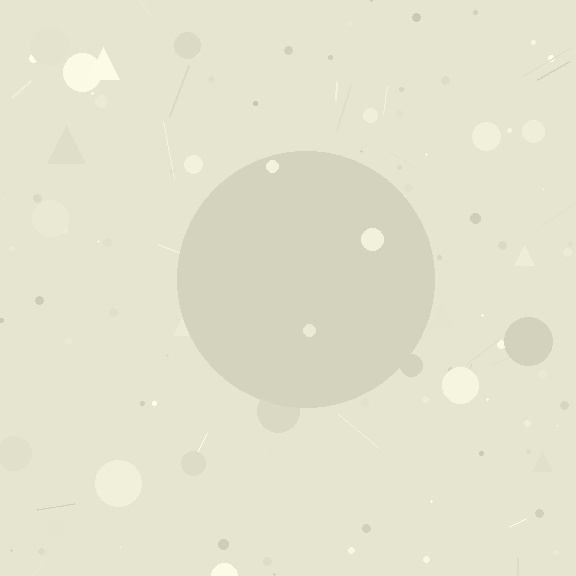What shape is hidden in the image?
A circle is hidden in the image.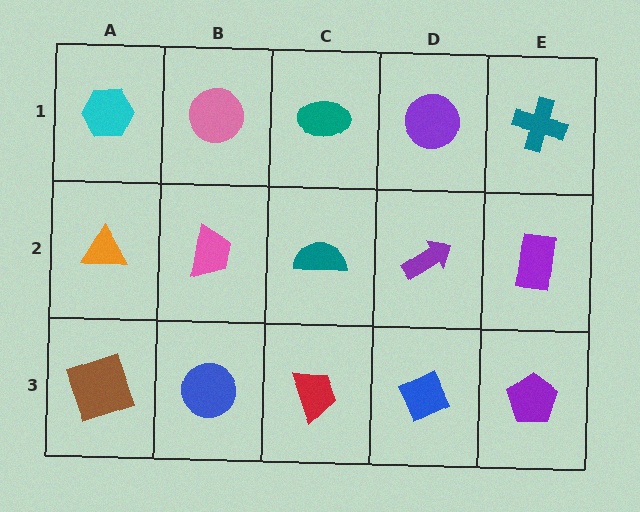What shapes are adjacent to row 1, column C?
A teal semicircle (row 2, column C), a pink circle (row 1, column B), a purple circle (row 1, column D).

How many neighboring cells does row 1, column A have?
2.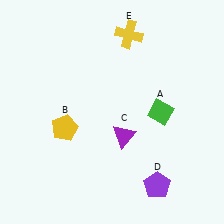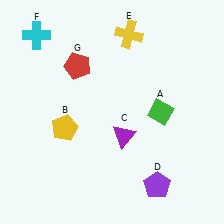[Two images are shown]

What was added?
A cyan cross (F), a red pentagon (G) were added in Image 2.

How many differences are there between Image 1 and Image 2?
There are 2 differences between the two images.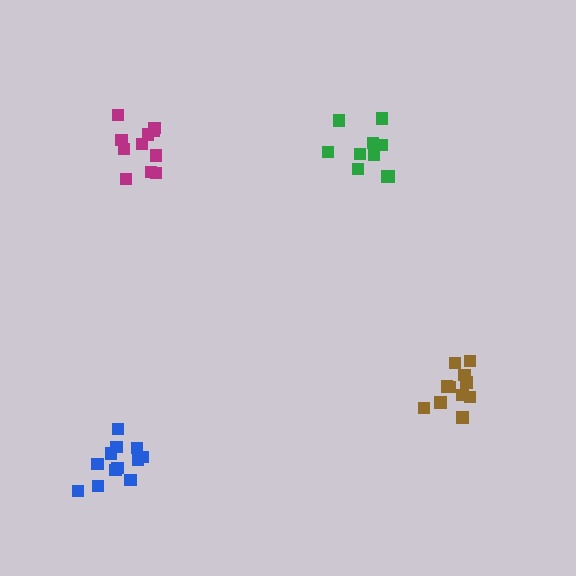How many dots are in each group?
Group 1: 11 dots, Group 2: 10 dots, Group 3: 12 dots, Group 4: 11 dots (44 total).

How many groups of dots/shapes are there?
There are 4 groups.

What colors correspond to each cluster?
The clusters are colored: magenta, green, blue, brown.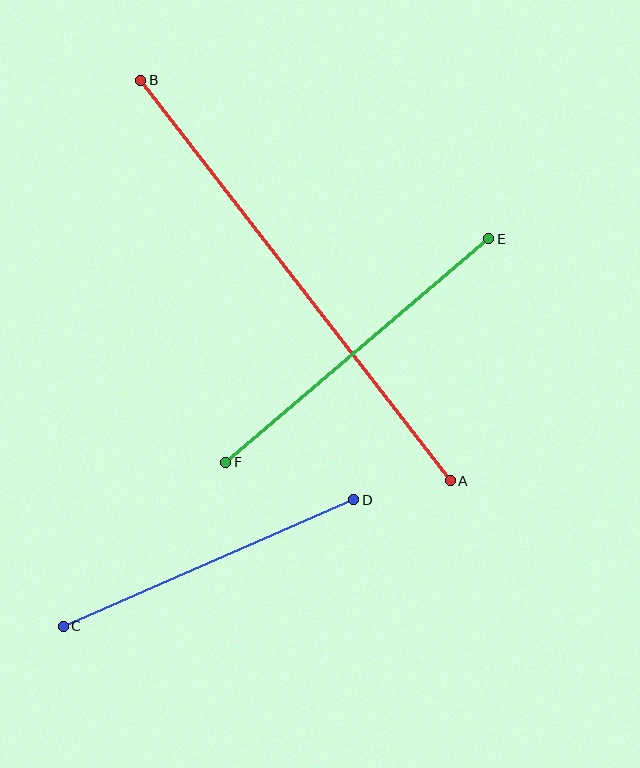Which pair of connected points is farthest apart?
Points A and B are farthest apart.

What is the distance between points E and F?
The distance is approximately 345 pixels.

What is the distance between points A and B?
The distance is approximately 506 pixels.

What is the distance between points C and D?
The distance is approximately 317 pixels.